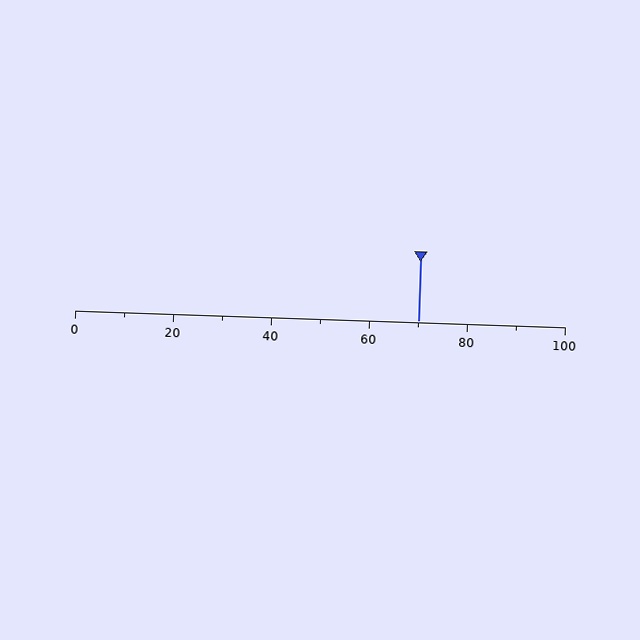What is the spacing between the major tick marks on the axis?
The major ticks are spaced 20 apart.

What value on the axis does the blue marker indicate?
The marker indicates approximately 70.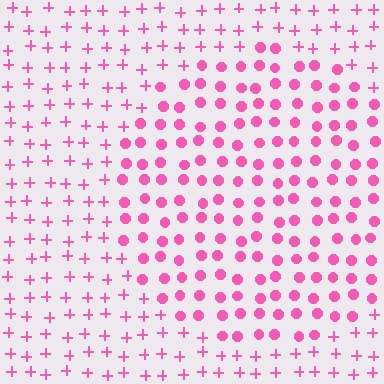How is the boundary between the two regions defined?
The boundary is defined by a change in element shape: circles inside vs. plus signs outside. All elements share the same color and spacing.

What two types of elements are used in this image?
The image uses circles inside the circle region and plus signs outside it.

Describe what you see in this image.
The image is filled with small pink elements arranged in a uniform grid. A circle-shaped region contains circles, while the surrounding area contains plus signs. The boundary is defined purely by the change in element shape.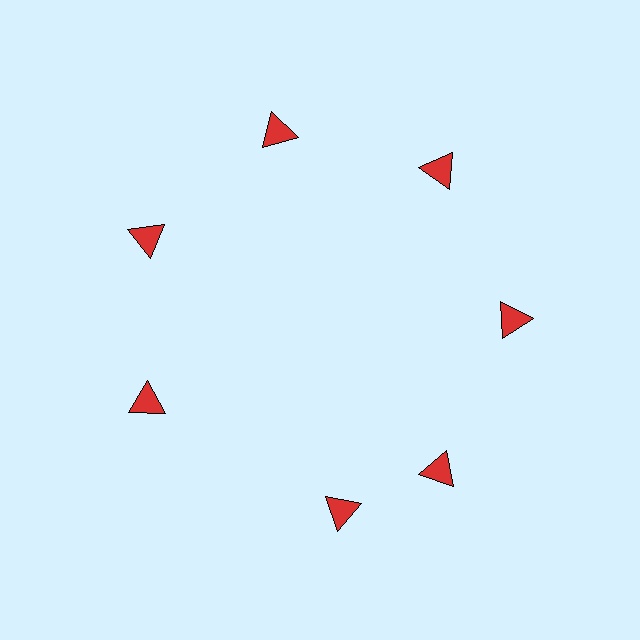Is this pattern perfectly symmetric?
No. The 7 red triangles are arranged in a ring, but one element near the 6 o'clock position is rotated out of alignment along the ring, breaking the 7-fold rotational symmetry.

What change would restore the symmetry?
The symmetry would be restored by rotating it back into even spacing with its neighbors so that all 7 triangles sit at equal angles and equal distance from the center.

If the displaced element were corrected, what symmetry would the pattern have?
It would have 7-fold rotational symmetry — the pattern would map onto itself every 51 degrees.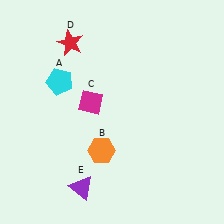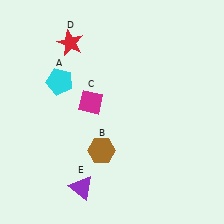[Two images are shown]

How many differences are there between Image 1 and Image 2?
There is 1 difference between the two images.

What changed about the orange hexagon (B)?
In Image 1, B is orange. In Image 2, it changed to brown.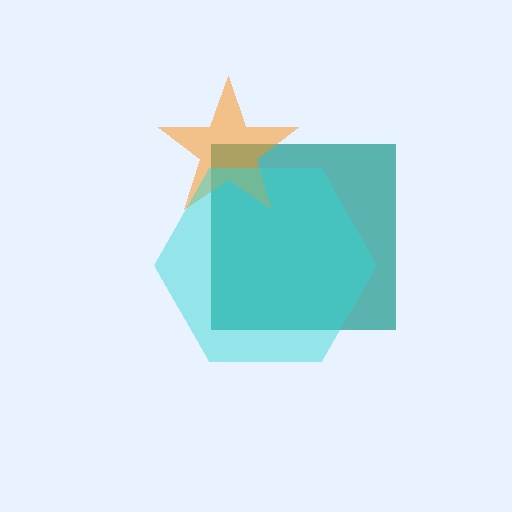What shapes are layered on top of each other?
The layered shapes are: a teal square, an orange star, a cyan hexagon.